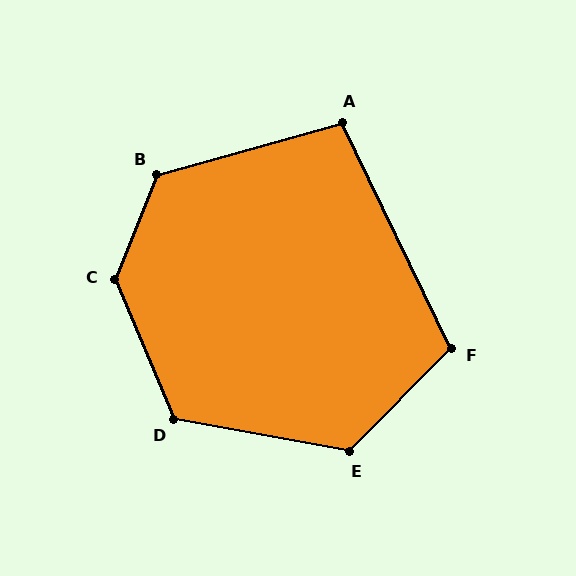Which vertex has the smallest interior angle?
A, at approximately 100 degrees.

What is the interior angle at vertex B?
Approximately 127 degrees (obtuse).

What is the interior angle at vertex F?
Approximately 109 degrees (obtuse).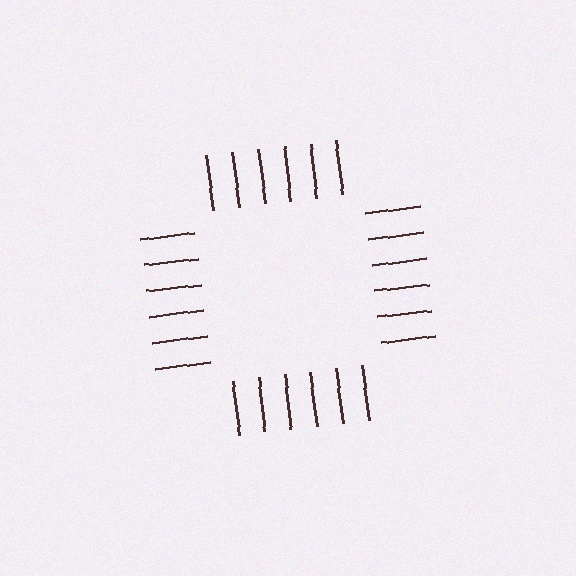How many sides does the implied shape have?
4 sides — the line-ends trace a square.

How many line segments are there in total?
24 — 6 along each of the 4 edges.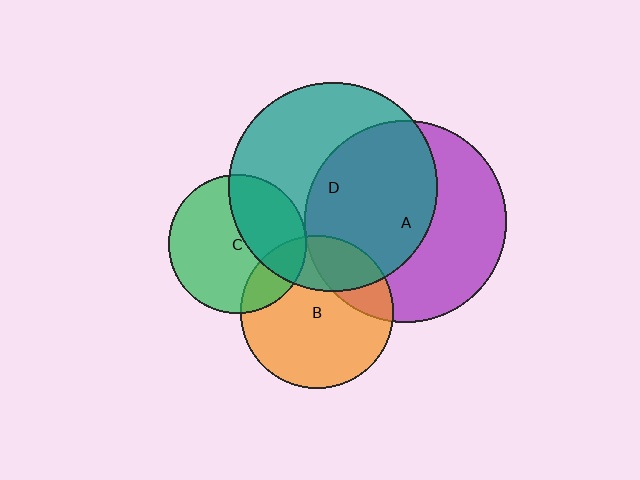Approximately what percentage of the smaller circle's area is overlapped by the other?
Approximately 25%.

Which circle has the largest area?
Circle D (teal).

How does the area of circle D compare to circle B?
Approximately 1.9 times.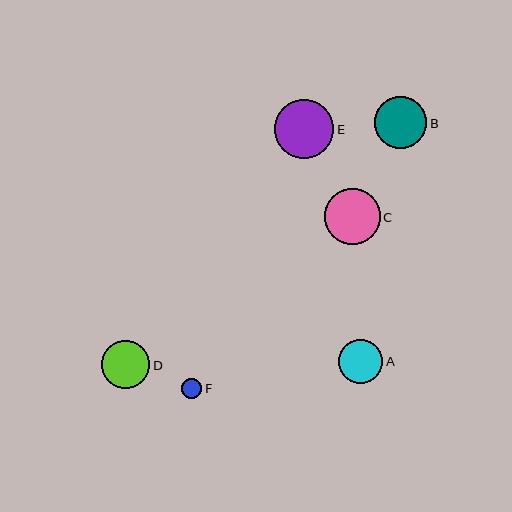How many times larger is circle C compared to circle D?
Circle C is approximately 1.1 times the size of circle D.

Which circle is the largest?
Circle E is the largest with a size of approximately 59 pixels.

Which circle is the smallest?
Circle F is the smallest with a size of approximately 20 pixels.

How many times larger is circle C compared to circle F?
Circle C is approximately 2.7 times the size of circle F.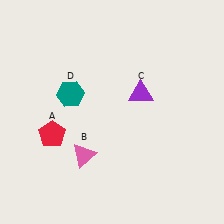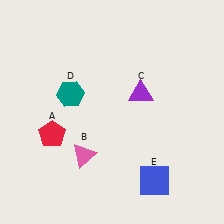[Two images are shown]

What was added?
A blue square (E) was added in Image 2.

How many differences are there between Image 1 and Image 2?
There is 1 difference between the two images.